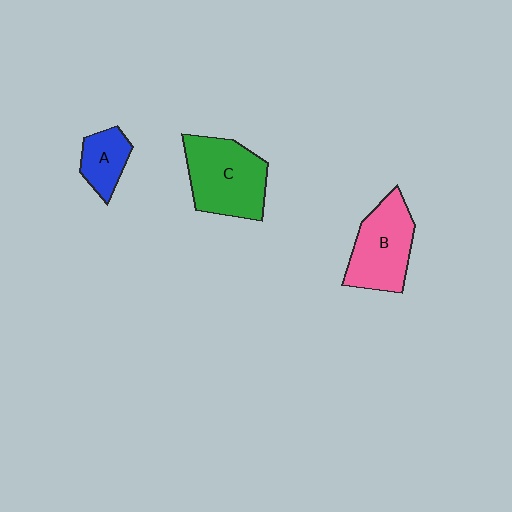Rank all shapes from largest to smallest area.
From largest to smallest: C (green), B (pink), A (blue).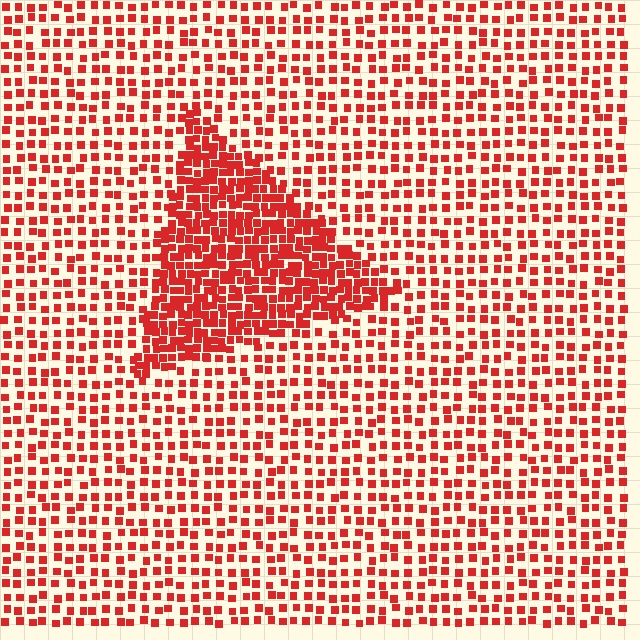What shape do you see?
I see a triangle.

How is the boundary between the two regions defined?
The boundary is defined by a change in element density (approximately 2.2x ratio). All elements are the same color, size, and shape.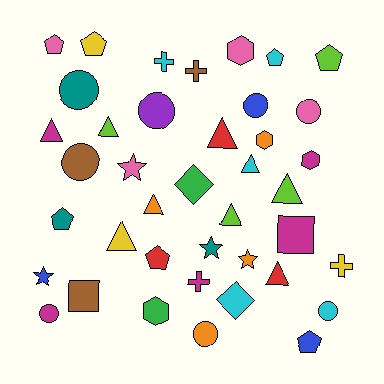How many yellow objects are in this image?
There are 3 yellow objects.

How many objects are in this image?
There are 40 objects.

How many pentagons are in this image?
There are 7 pentagons.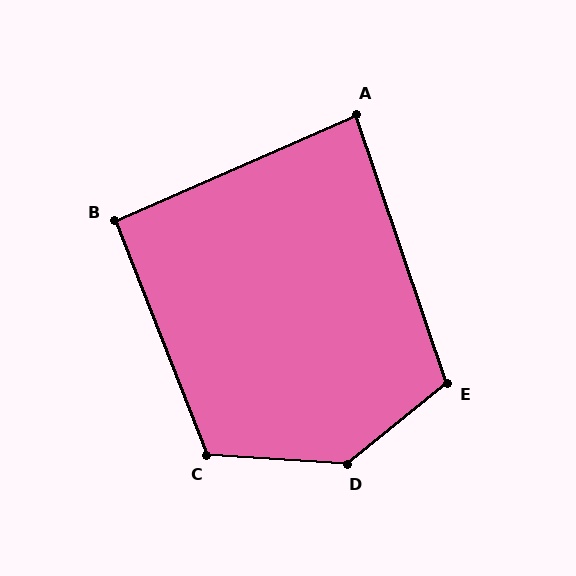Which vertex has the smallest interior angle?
A, at approximately 85 degrees.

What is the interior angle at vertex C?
Approximately 115 degrees (obtuse).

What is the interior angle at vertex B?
Approximately 92 degrees (approximately right).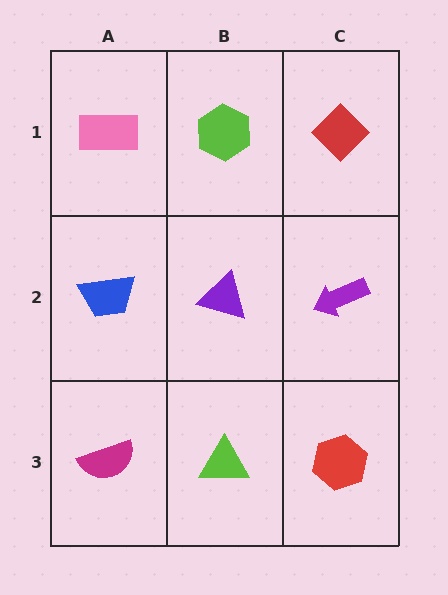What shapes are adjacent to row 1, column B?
A purple triangle (row 2, column B), a pink rectangle (row 1, column A), a red diamond (row 1, column C).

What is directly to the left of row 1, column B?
A pink rectangle.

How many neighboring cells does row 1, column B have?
3.